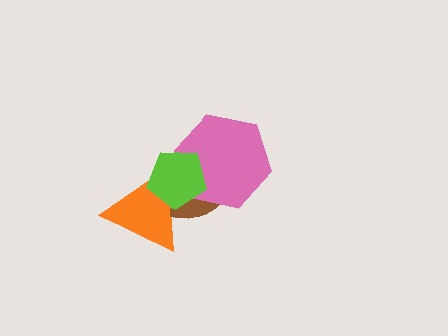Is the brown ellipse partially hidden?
Yes, it is partially covered by another shape.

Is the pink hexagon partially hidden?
Yes, it is partially covered by another shape.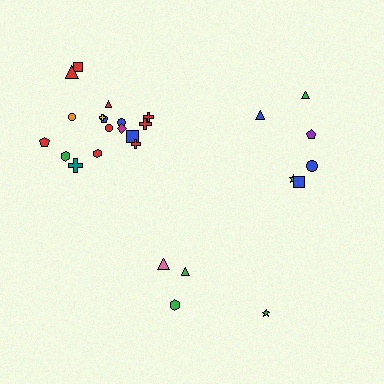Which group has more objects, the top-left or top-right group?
The top-left group.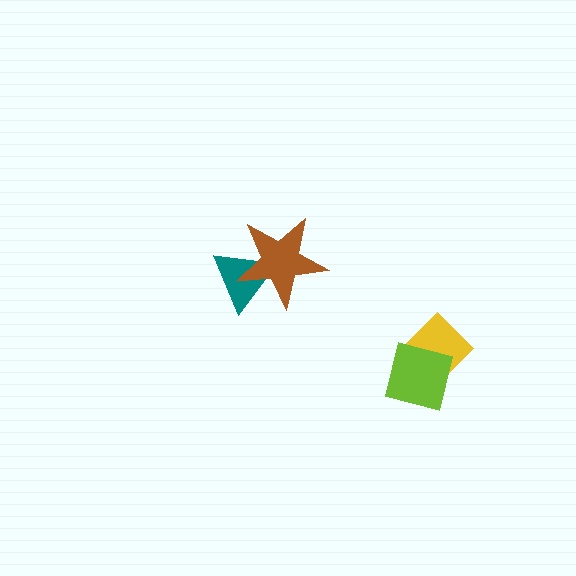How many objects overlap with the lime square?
1 object overlaps with the lime square.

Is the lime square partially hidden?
No, no other shape covers it.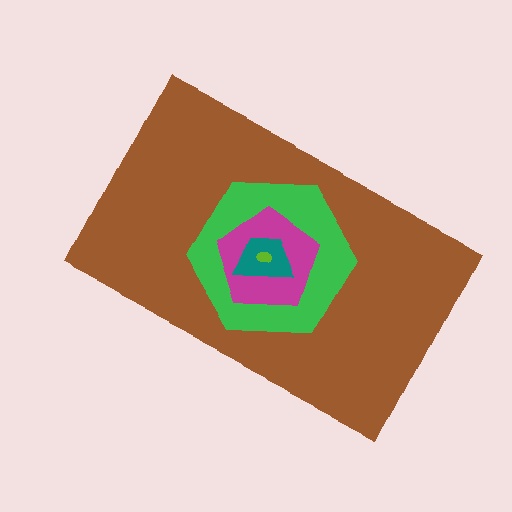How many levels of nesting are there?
5.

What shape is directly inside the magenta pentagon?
The teal trapezoid.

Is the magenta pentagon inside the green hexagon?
Yes.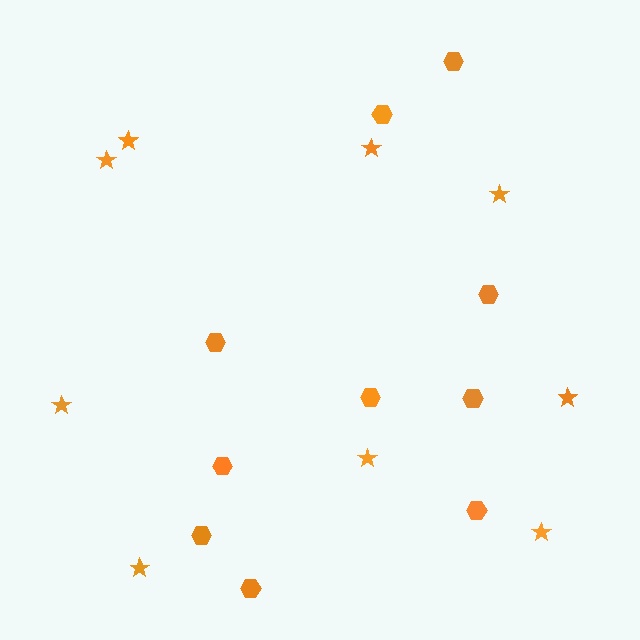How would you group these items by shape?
There are 2 groups: one group of stars (9) and one group of hexagons (10).